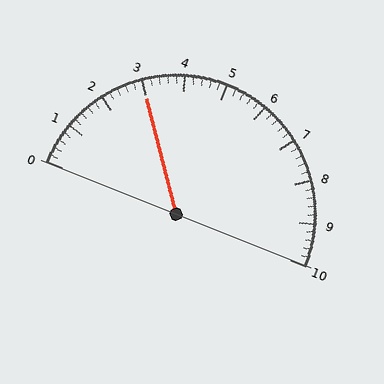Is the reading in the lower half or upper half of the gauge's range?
The reading is in the lower half of the range (0 to 10).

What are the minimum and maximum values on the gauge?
The gauge ranges from 0 to 10.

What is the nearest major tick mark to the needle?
The nearest major tick mark is 3.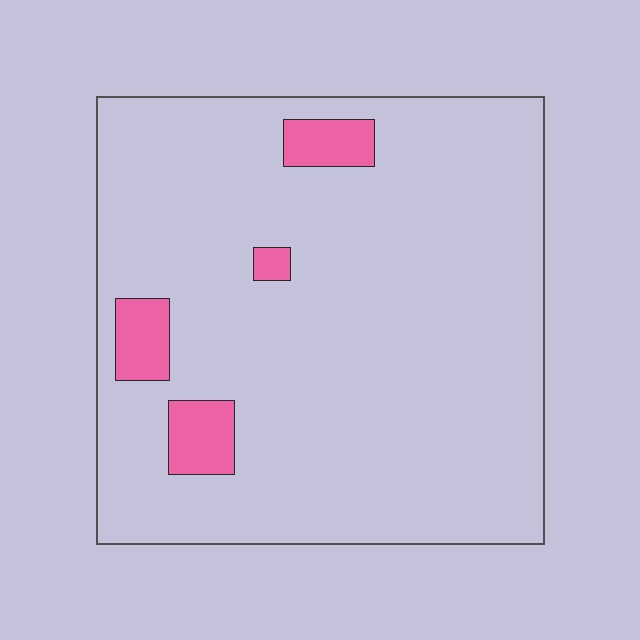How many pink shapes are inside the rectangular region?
4.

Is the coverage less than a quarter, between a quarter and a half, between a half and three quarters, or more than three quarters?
Less than a quarter.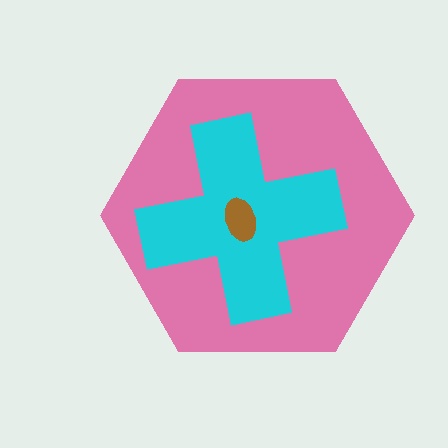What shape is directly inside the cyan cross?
The brown ellipse.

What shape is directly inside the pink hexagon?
The cyan cross.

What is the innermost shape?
The brown ellipse.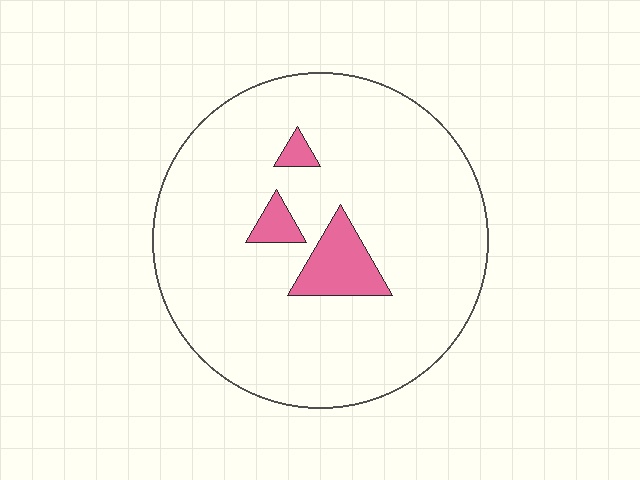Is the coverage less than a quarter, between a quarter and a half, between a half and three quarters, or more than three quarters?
Less than a quarter.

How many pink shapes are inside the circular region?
3.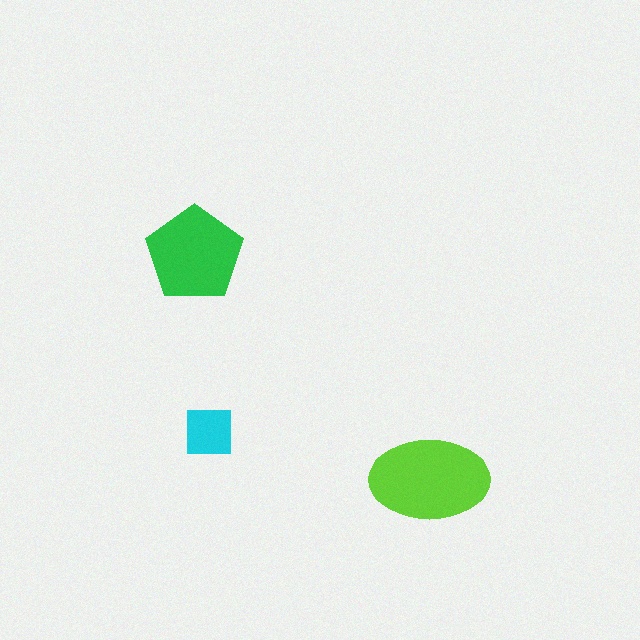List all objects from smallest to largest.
The cyan square, the green pentagon, the lime ellipse.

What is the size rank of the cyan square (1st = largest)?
3rd.